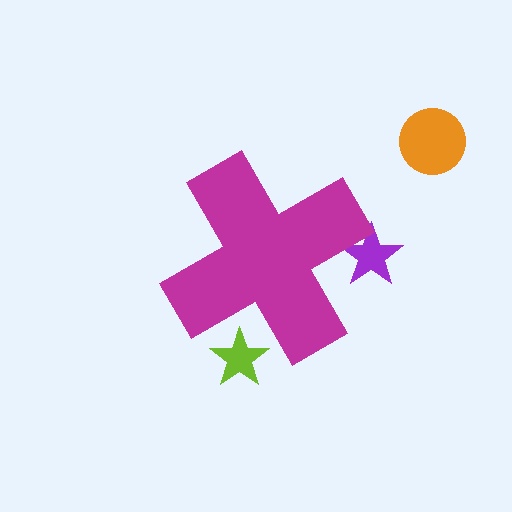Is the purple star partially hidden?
Yes, the purple star is partially hidden behind the magenta cross.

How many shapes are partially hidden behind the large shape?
2 shapes are partially hidden.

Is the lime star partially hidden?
Yes, the lime star is partially hidden behind the magenta cross.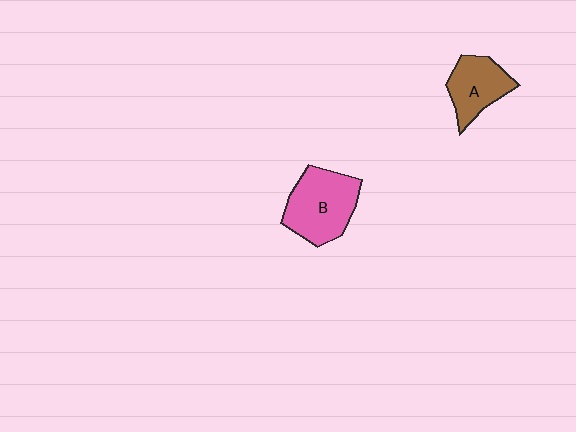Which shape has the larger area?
Shape B (pink).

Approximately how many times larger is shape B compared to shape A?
Approximately 1.4 times.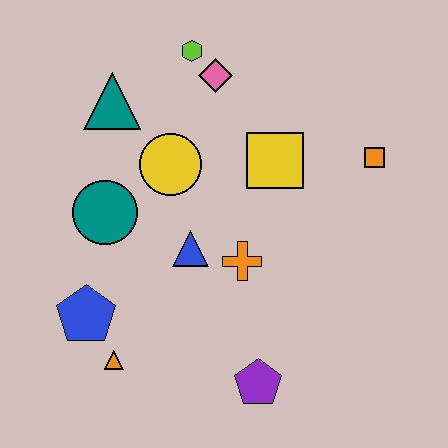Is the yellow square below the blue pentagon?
No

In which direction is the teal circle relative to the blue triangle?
The teal circle is to the left of the blue triangle.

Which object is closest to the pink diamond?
The lime hexagon is closest to the pink diamond.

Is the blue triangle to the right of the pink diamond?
No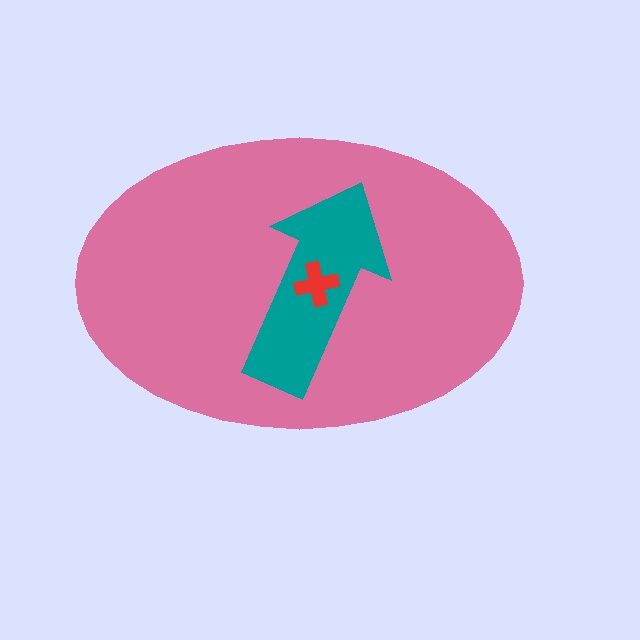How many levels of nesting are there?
3.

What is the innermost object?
The red cross.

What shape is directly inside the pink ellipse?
The teal arrow.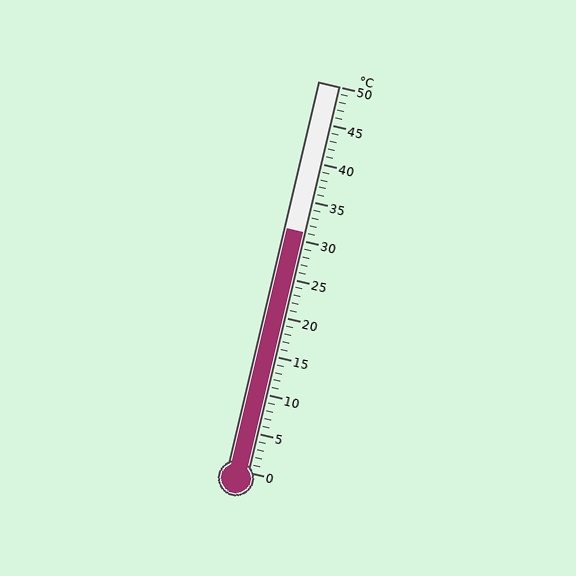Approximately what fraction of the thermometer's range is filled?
The thermometer is filled to approximately 60% of its range.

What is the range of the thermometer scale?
The thermometer scale ranges from 0°C to 50°C.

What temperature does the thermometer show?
The thermometer shows approximately 31°C.